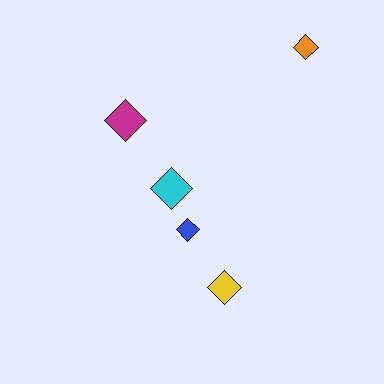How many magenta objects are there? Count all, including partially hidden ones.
There is 1 magenta object.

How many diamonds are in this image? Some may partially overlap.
There are 5 diamonds.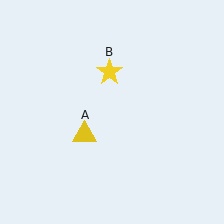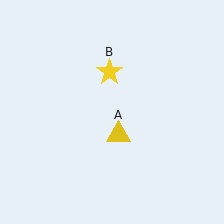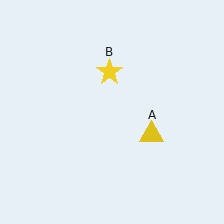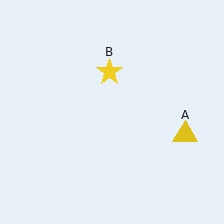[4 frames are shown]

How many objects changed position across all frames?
1 object changed position: yellow triangle (object A).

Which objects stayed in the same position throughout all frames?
Yellow star (object B) remained stationary.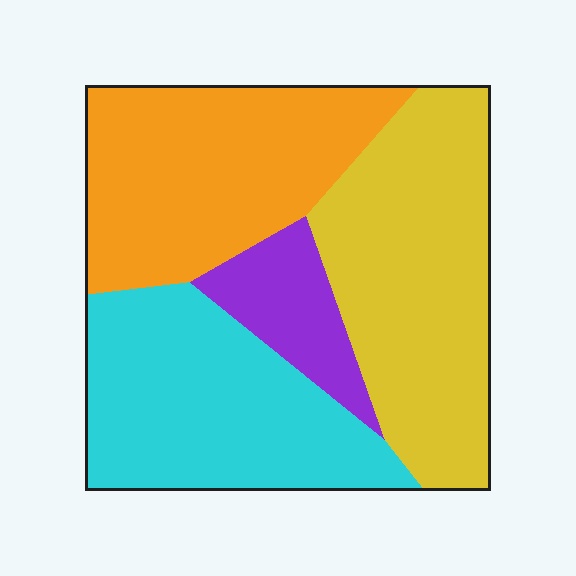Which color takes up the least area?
Purple, at roughly 10%.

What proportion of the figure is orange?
Orange covers 29% of the figure.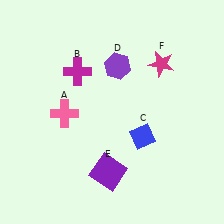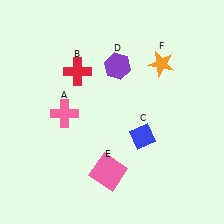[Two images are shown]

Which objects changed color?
B changed from magenta to red. E changed from purple to pink. F changed from magenta to orange.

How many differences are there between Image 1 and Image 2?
There are 3 differences between the two images.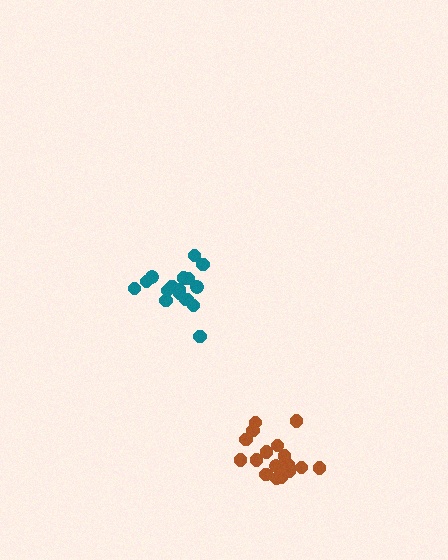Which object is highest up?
The teal cluster is topmost.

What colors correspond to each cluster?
The clusters are colored: brown, teal.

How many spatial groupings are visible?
There are 2 spatial groupings.